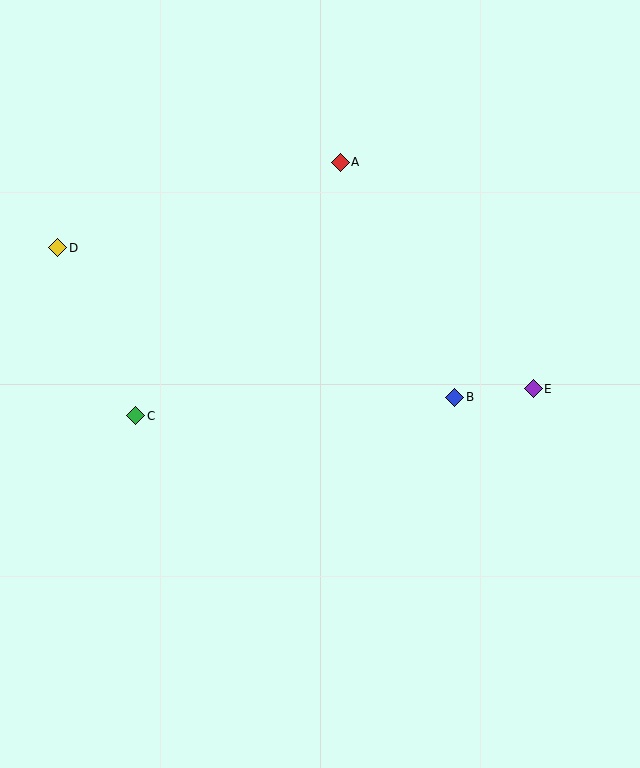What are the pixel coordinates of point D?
Point D is at (58, 248).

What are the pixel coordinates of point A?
Point A is at (340, 162).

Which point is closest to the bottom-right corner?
Point E is closest to the bottom-right corner.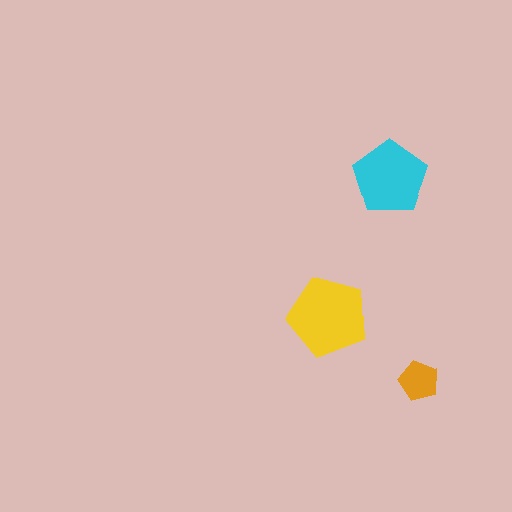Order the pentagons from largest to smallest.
the yellow one, the cyan one, the orange one.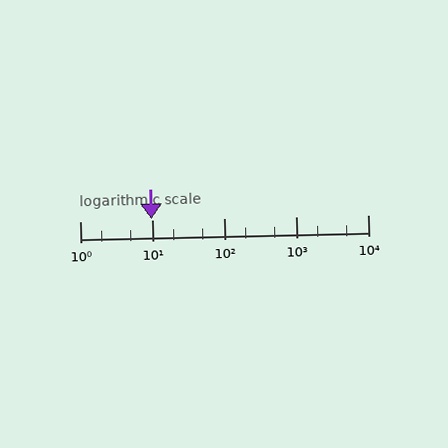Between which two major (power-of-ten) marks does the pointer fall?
The pointer is between 1 and 10.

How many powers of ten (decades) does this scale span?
The scale spans 4 decades, from 1 to 10000.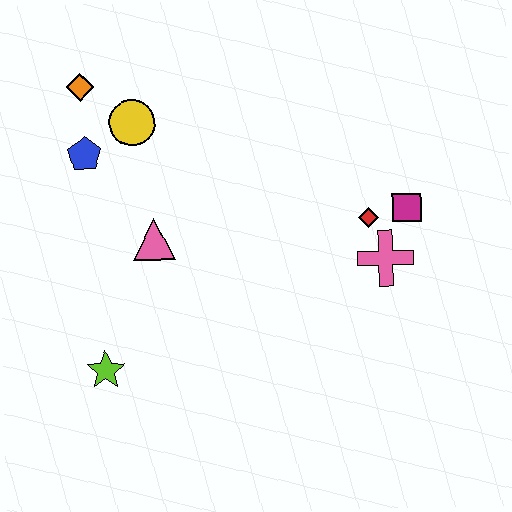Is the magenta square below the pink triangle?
No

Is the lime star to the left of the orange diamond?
No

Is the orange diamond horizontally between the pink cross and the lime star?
No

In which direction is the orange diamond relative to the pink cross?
The orange diamond is to the left of the pink cross.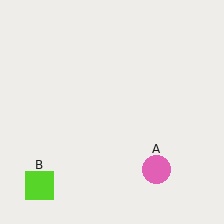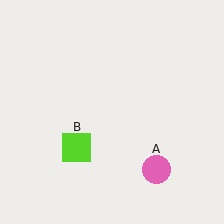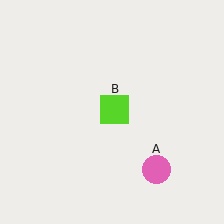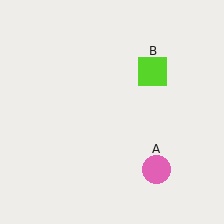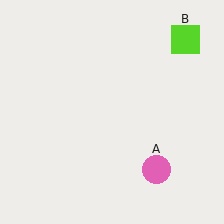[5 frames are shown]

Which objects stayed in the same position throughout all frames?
Pink circle (object A) remained stationary.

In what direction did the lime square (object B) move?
The lime square (object B) moved up and to the right.